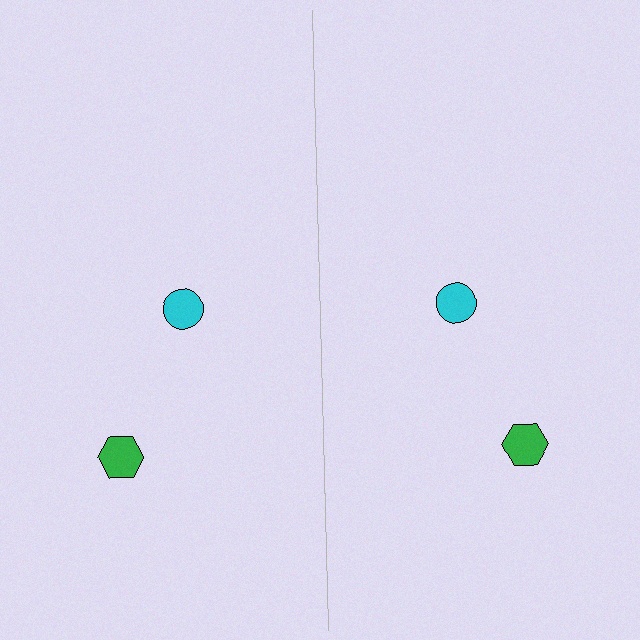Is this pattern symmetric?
Yes, this pattern has bilateral (reflection) symmetry.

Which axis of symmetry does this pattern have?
The pattern has a vertical axis of symmetry running through the center of the image.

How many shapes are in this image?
There are 4 shapes in this image.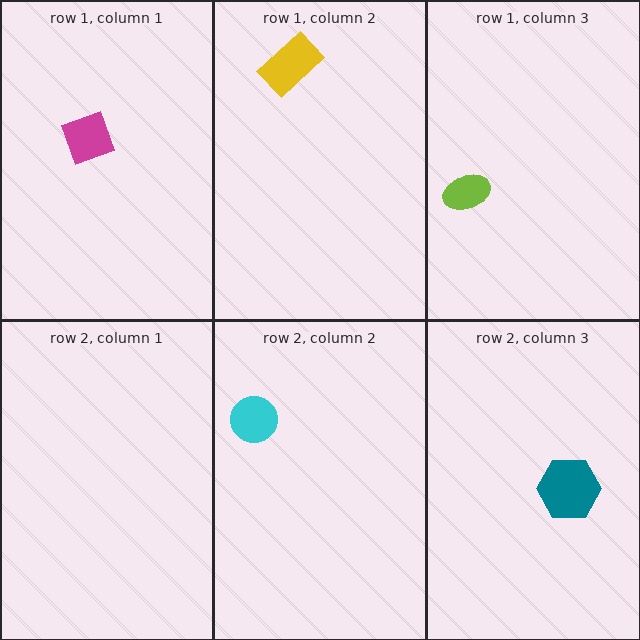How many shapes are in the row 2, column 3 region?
1.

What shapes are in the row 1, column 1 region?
The magenta diamond.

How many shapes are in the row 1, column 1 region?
1.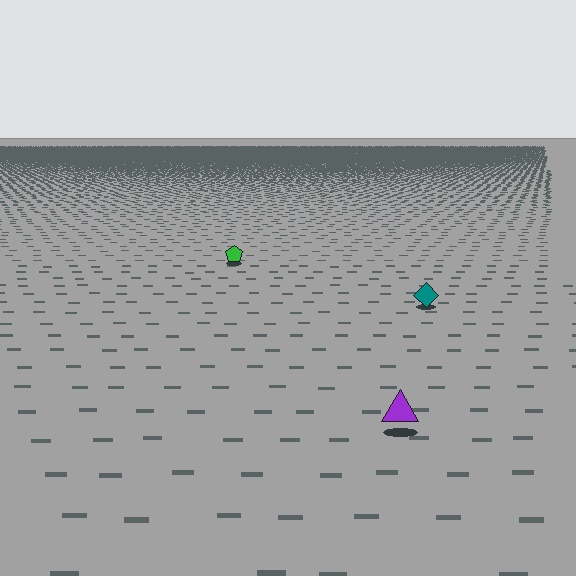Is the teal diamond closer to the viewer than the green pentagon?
Yes. The teal diamond is closer — you can tell from the texture gradient: the ground texture is coarser near it.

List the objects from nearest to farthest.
From nearest to farthest: the purple triangle, the teal diamond, the green pentagon.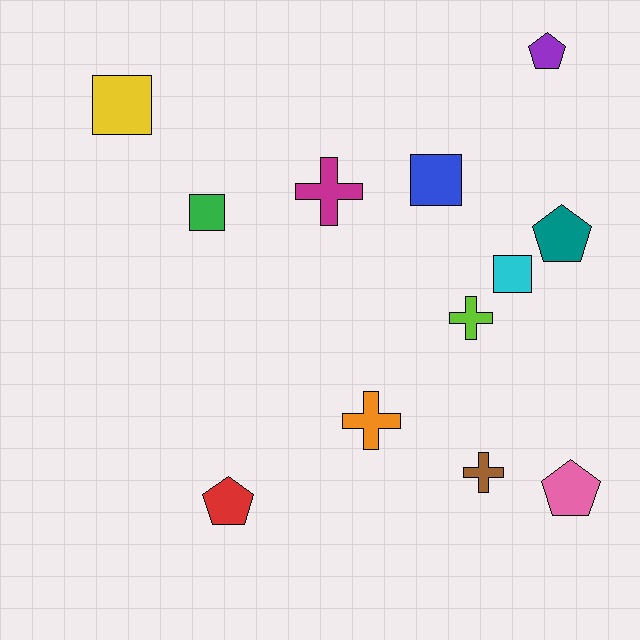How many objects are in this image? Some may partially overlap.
There are 12 objects.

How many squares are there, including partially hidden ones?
There are 4 squares.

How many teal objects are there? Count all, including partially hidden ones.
There is 1 teal object.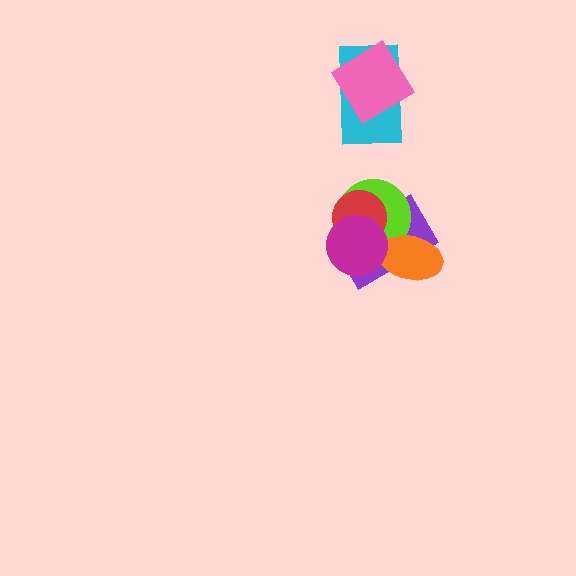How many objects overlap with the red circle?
3 objects overlap with the red circle.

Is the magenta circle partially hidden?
No, no other shape covers it.